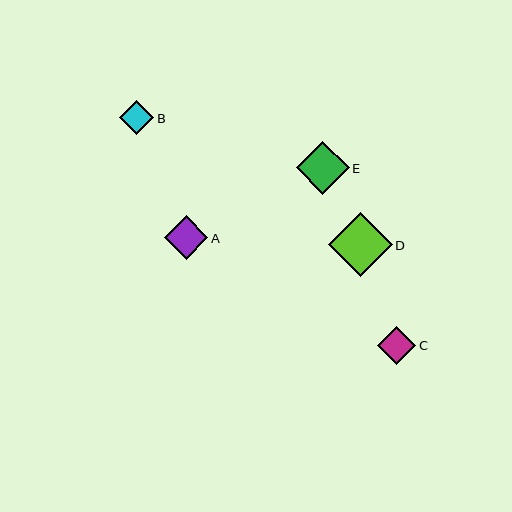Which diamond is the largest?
Diamond D is the largest with a size of approximately 64 pixels.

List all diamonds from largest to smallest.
From largest to smallest: D, E, A, C, B.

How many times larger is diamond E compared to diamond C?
Diamond E is approximately 1.4 times the size of diamond C.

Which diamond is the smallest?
Diamond B is the smallest with a size of approximately 34 pixels.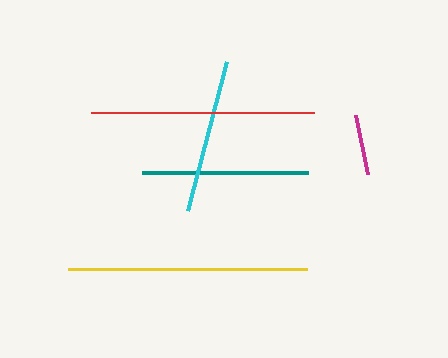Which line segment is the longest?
The yellow line is the longest at approximately 238 pixels.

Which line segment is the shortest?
The magenta line is the shortest at approximately 61 pixels.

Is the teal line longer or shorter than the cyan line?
The teal line is longer than the cyan line.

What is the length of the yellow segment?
The yellow segment is approximately 238 pixels long.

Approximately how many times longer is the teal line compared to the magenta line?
The teal line is approximately 2.7 times the length of the magenta line.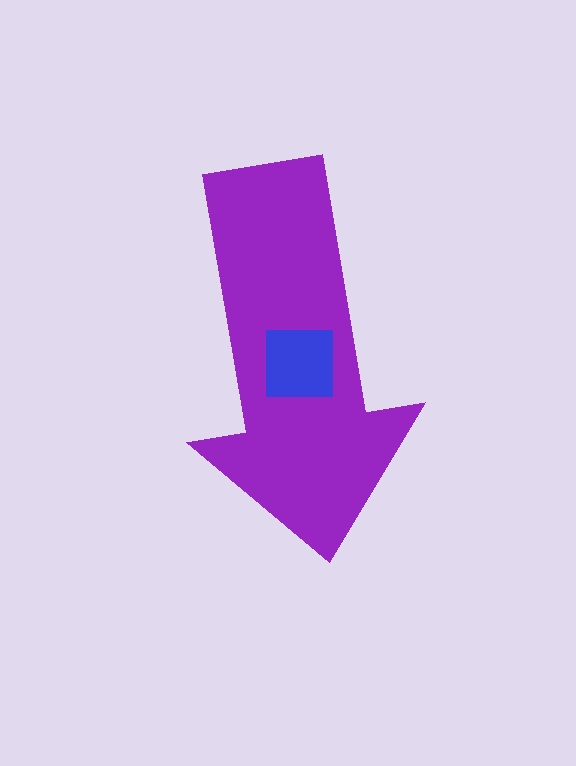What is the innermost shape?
The blue square.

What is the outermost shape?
The purple arrow.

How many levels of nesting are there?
2.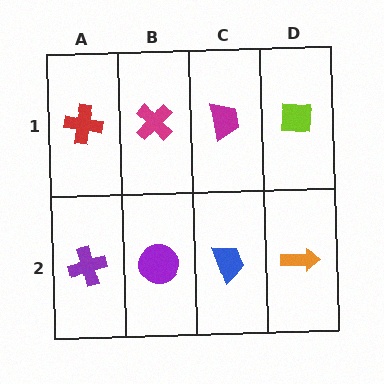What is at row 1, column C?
A magenta trapezoid.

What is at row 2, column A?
A purple cross.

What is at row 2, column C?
A blue trapezoid.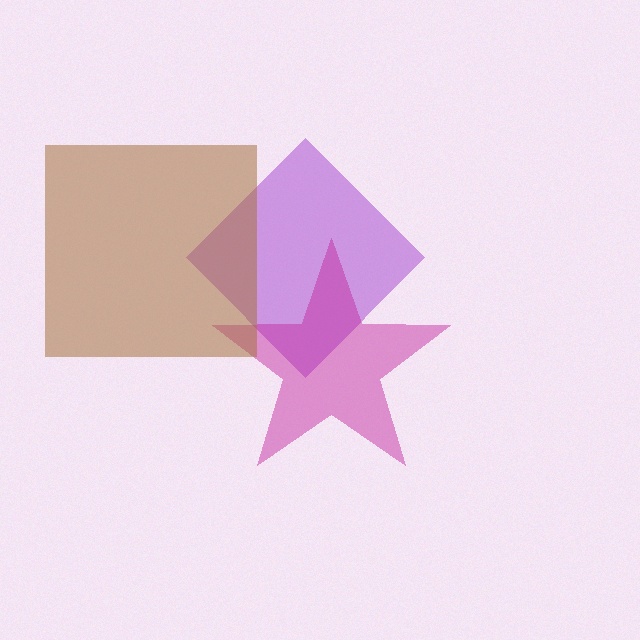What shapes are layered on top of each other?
The layered shapes are: a purple diamond, a magenta star, a brown square.